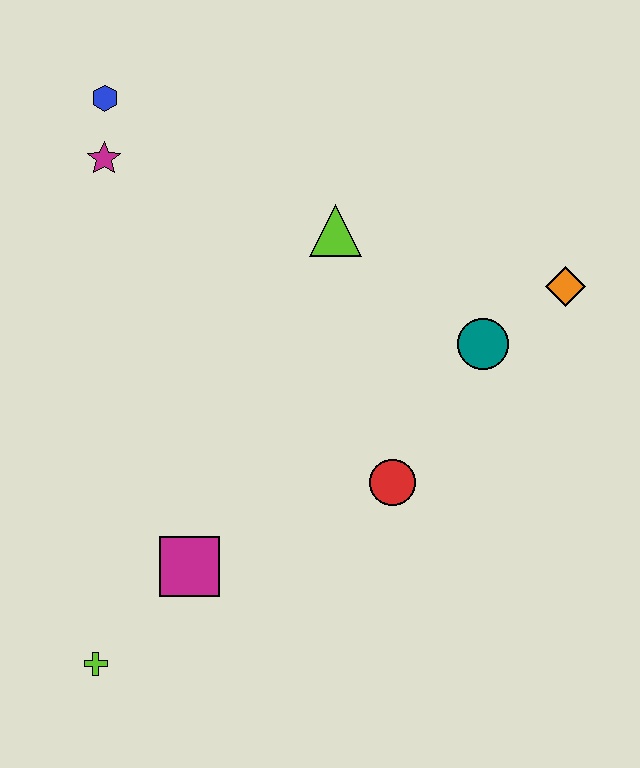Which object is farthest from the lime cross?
The orange diamond is farthest from the lime cross.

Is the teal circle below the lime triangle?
Yes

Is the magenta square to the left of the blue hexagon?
No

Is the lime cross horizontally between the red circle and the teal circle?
No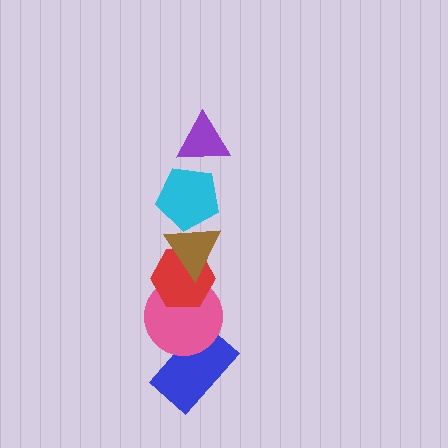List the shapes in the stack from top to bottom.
From top to bottom: the purple triangle, the cyan pentagon, the brown triangle, the red hexagon, the pink circle, the blue rectangle.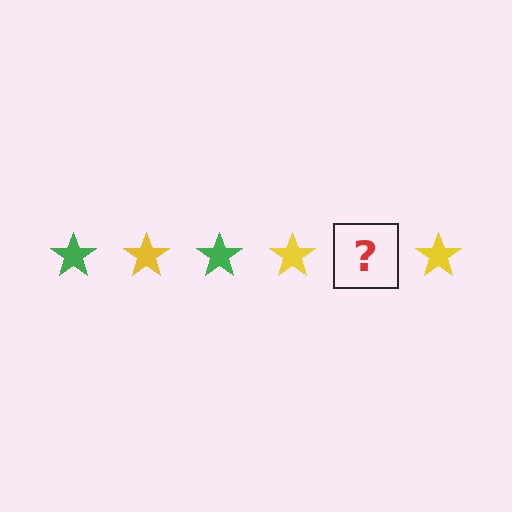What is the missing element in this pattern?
The missing element is a green star.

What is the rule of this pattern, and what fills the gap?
The rule is that the pattern cycles through green, yellow stars. The gap should be filled with a green star.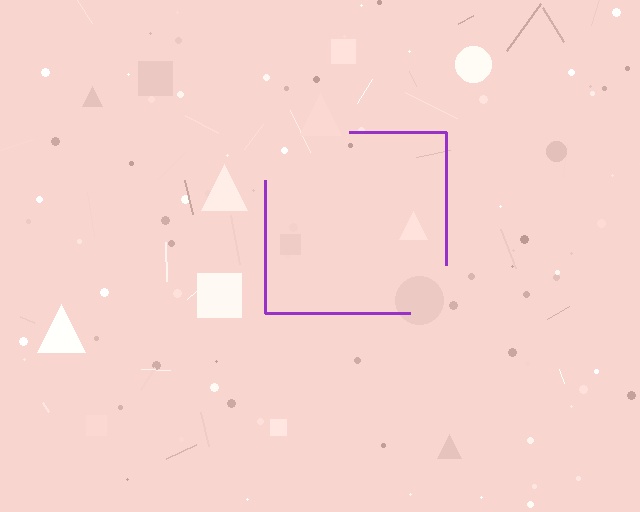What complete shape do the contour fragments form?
The contour fragments form a square.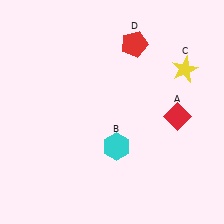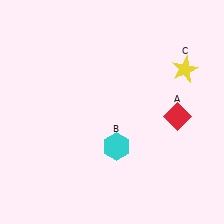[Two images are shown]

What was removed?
The red pentagon (D) was removed in Image 2.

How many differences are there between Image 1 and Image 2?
There is 1 difference between the two images.